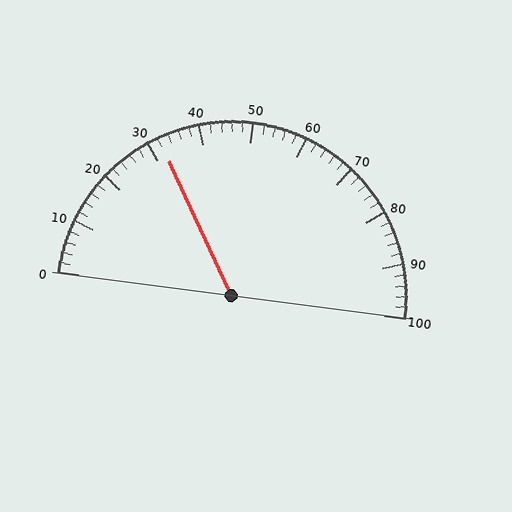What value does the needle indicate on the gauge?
The needle indicates approximately 32.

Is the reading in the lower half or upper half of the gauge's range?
The reading is in the lower half of the range (0 to 100).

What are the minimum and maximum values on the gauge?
The gauge ranges from 0 to 100.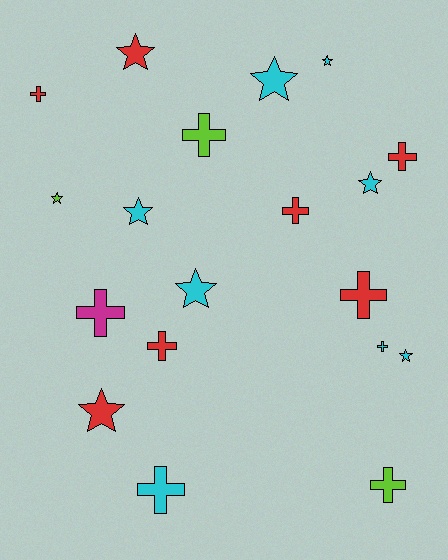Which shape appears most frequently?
Cross, with 10 objects.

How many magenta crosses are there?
There is 1 magenta cross.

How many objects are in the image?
There are 19 objects.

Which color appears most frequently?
Cyan, with 8 objects.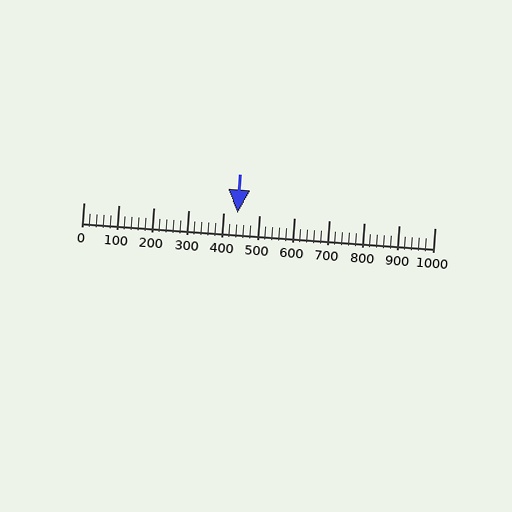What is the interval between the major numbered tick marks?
The major tick marks are spaced 100 units apart.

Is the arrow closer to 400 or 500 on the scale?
The arrow is closer to 400.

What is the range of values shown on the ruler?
The ruler shows values from 0 to 1000.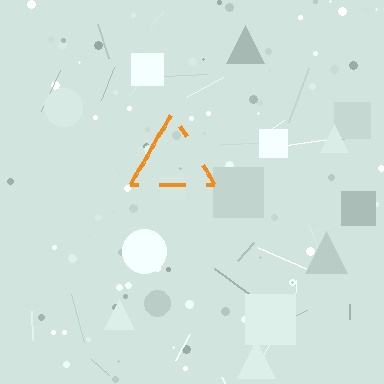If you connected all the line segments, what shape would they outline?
They would outline a triangle.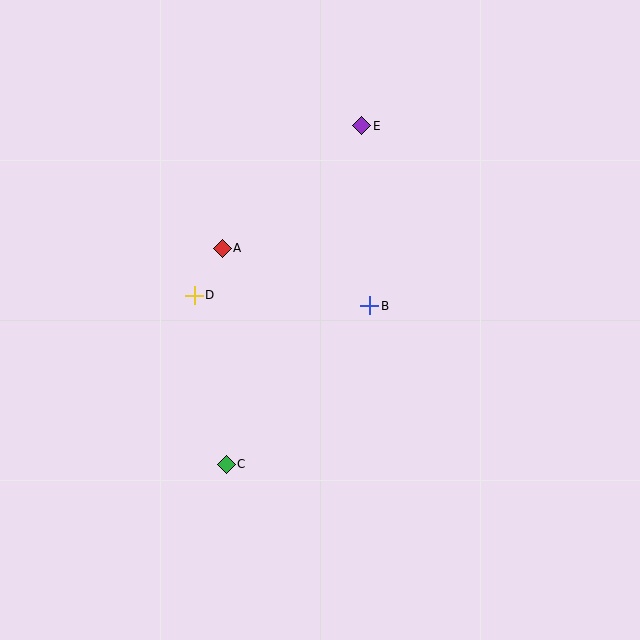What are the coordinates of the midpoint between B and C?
The midpoint between B and C is at (298, 385).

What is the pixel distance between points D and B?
The distance between D and B is 176 pixels.